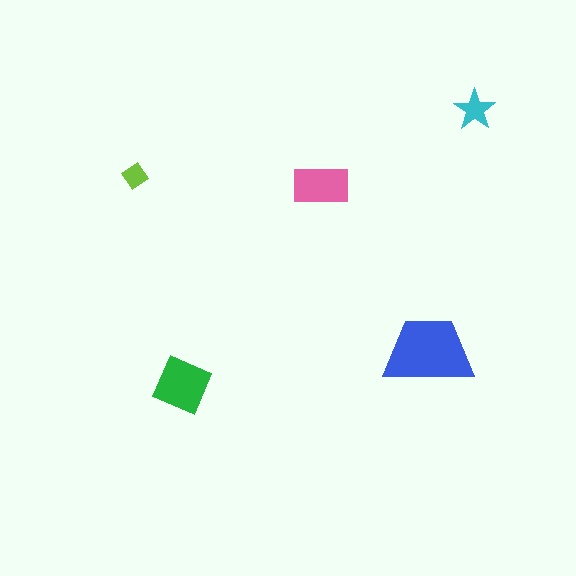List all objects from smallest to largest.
The lime diamond, the cyan star, the pink rectangle, the green square, the blue trapezoid.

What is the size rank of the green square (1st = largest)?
2nd.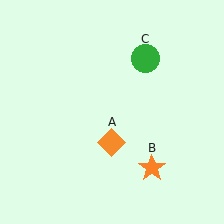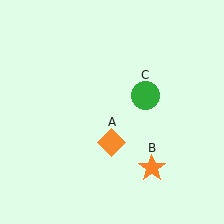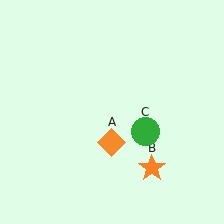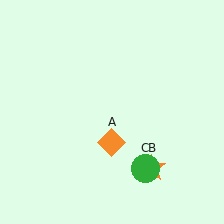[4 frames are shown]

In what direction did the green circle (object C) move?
The green circle (object C) moved down.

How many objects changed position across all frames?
1 object changed position: green circle (object C).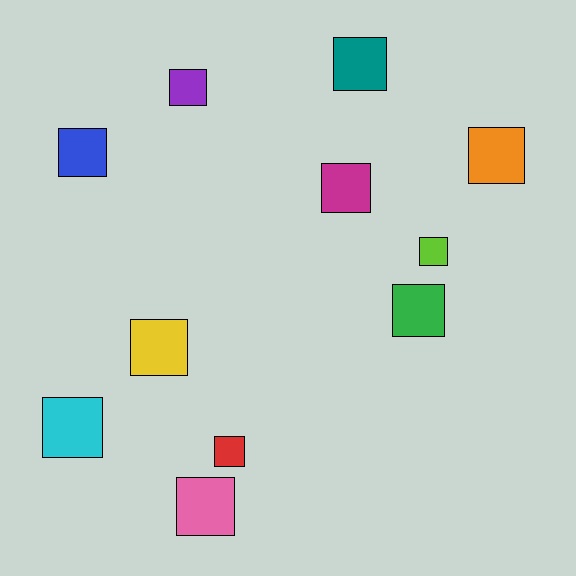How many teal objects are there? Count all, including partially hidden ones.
There is 1 teal object.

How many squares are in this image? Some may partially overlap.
There are 11 squares.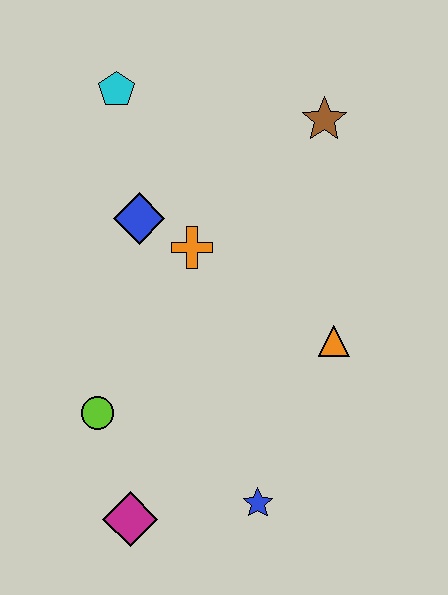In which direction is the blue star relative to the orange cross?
The blue star is below the orange cross.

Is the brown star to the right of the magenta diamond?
Yes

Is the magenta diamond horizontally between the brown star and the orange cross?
No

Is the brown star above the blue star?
Yes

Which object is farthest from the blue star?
The cyan pentagon is farthest from the blue star.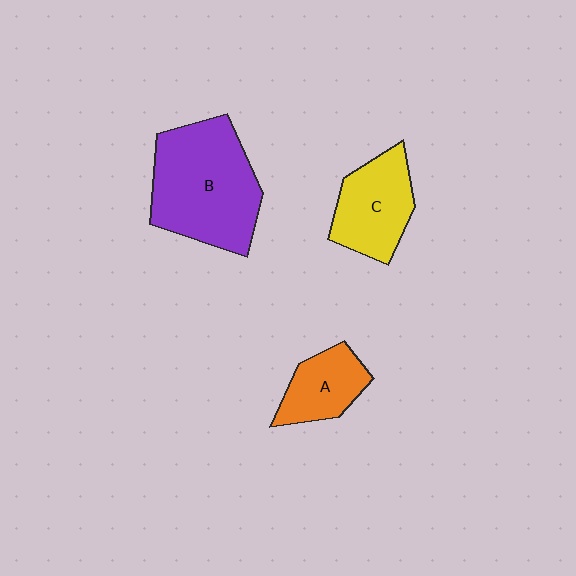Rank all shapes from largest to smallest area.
From largest to smallest: B (purple), C (yellow), A (orange).